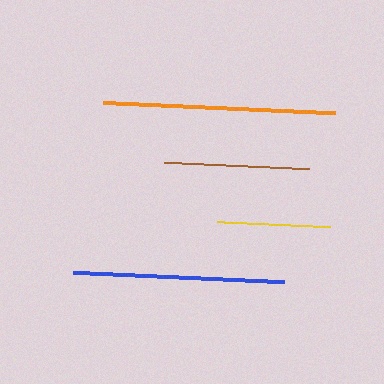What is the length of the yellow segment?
The yellow segment is approximately 114 pixels long.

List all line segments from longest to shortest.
From longest to shortest: orange, blue, brown, yellow.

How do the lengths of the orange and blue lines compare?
The orange and blue lines are approximately the same length.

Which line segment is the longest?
The orange line is the longest at approximately 231 pixels.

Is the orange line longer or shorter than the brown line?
The orange line is longer than the brown line.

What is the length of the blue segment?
The blue segment is approximately 211 pixels long.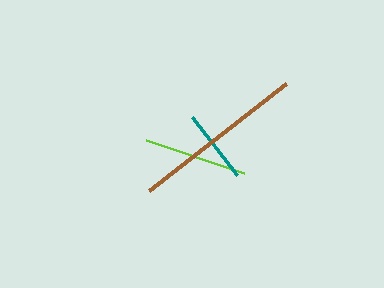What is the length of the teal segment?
The teal segment is approximately 74 pixels long.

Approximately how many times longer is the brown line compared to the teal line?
The brown line is approximately 2.4 times the length of the teal line.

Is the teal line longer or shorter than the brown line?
The brown line is longer than the teal line.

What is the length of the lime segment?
The lime segment is approximately 104 pixels long.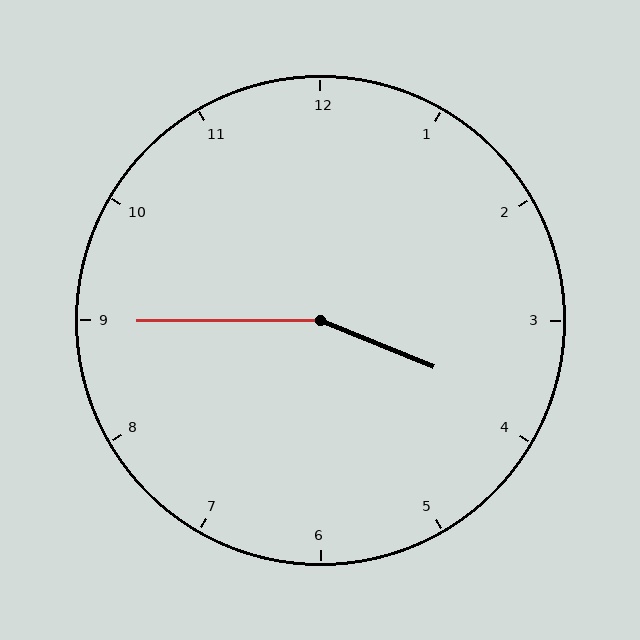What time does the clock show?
3:45.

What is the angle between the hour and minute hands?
Approximately 158 degrees.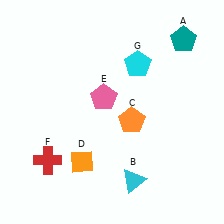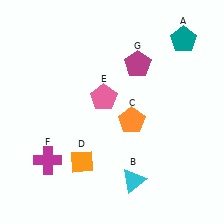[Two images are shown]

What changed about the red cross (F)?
In Image 1, F is red. In Image 2, it changed to magenta.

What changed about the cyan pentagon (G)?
In Image 1, G is cyan. In Image 2, it changed to magenta.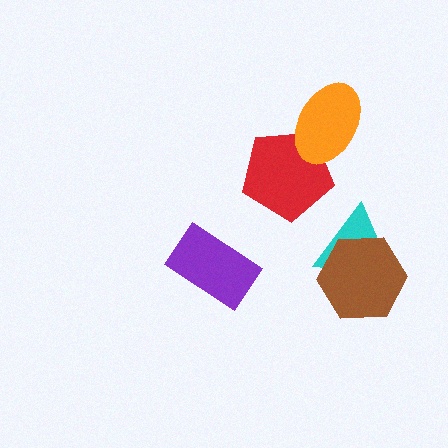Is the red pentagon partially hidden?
Yes, it is partially covered by another shape.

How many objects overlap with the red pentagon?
1 object overlaps with the red pentagon.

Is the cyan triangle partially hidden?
Yes, it is partially covered by another shape.